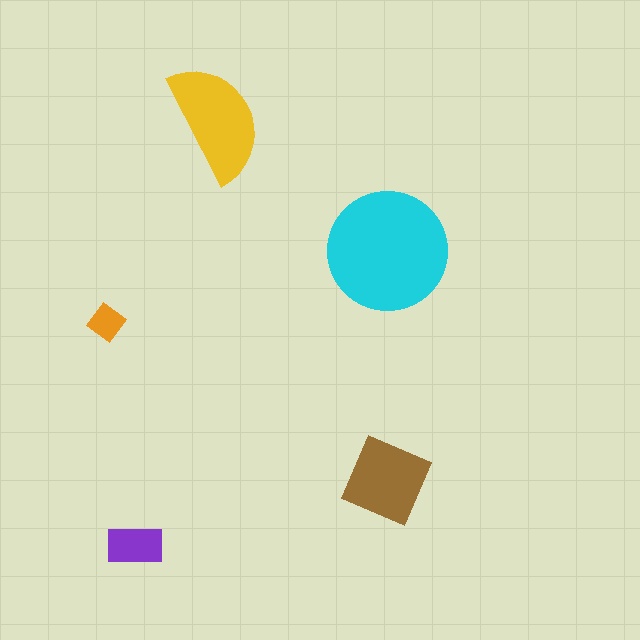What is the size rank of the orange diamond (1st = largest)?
5th.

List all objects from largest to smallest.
The cyan circle, the yellow semicircle, the brown square, the purple rectangle, the orange diamond.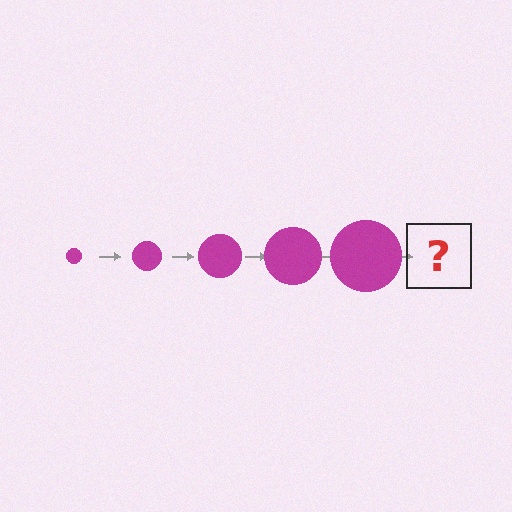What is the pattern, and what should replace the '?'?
The pattern is that the circle gets progressively larger each step. The '?' should be a magenta circle, larger than the previous one.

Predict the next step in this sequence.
The next step is a magenta circle, larger than the previous one.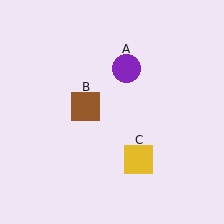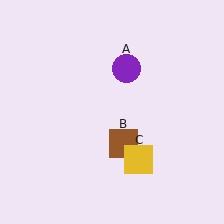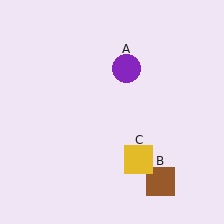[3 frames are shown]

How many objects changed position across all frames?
1 object changed position: brown square (object B).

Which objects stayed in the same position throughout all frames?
Purple circle (object A) and yellow square (object C) remained stationary.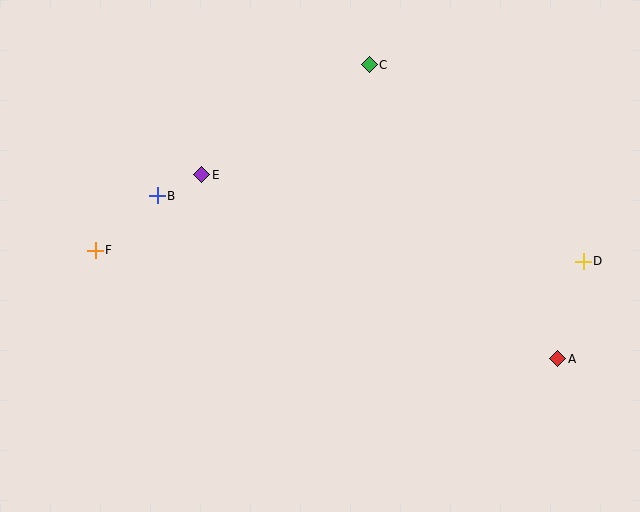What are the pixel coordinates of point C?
Point C is at (369, 65).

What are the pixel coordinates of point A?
Point A is at (558, 359).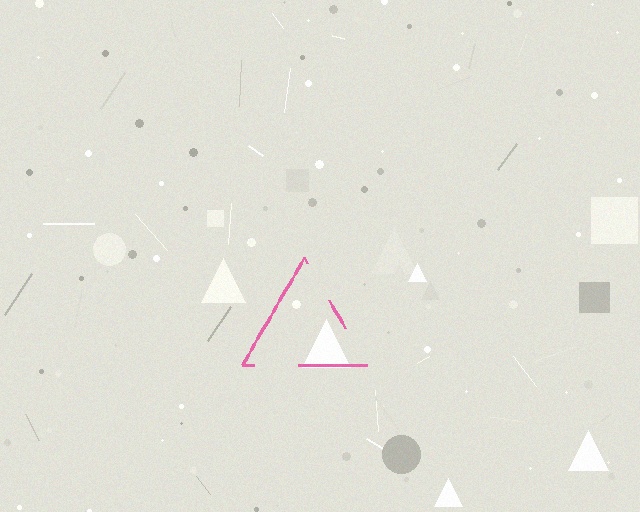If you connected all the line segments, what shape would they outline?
They would outline a triangle.